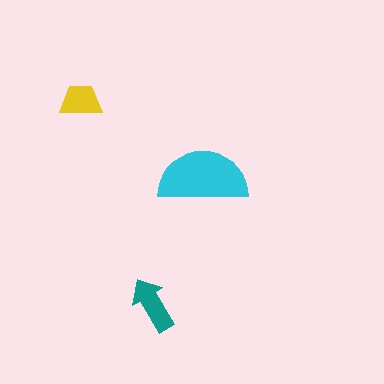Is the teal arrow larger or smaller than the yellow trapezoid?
Larger.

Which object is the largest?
The cyan semicircle.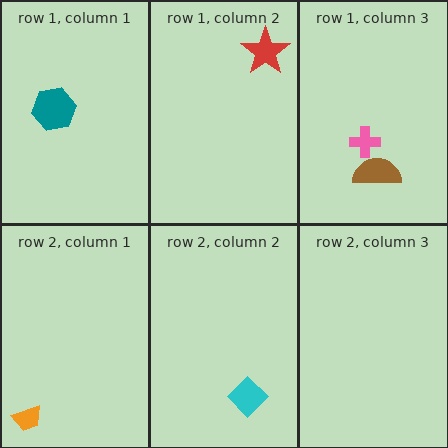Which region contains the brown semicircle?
The row 1, column 3 region.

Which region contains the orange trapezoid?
The row 2, column 1 region.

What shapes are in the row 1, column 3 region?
The pink cross, the brown semicircle.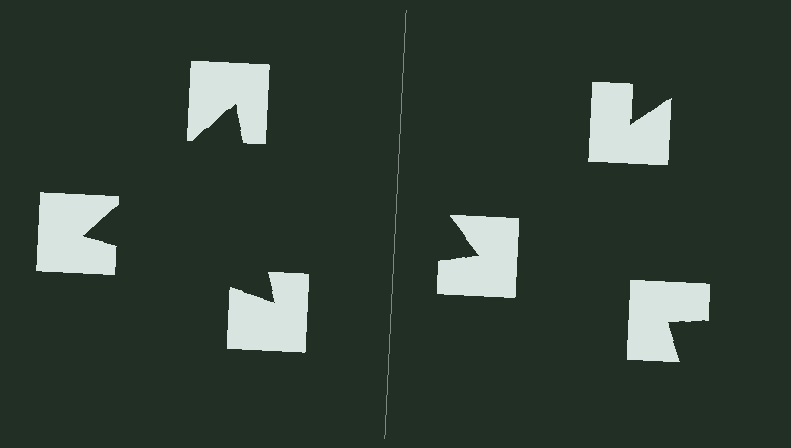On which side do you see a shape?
An illusory triangle appears on the left side. On the right side the wedge cuts are rotated, so no coherent shape forms.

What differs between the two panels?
The notched squares are positioned identically on both sides; only the wedge orientations differ. On the left they align to a triangle; on the right they are misaligned.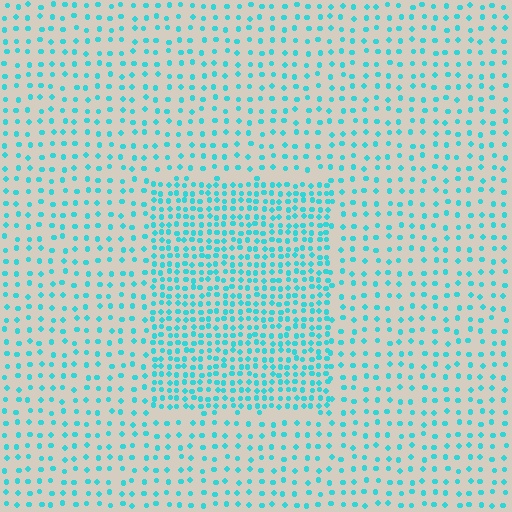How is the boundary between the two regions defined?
The boundary is defined by a change in element density (approximately 2.2x ratio). All elements are the same color, size, and shape.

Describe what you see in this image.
The image contains small cyan elements arranged at two different densities. A rectangle-shaped region is visible where the elements are more densely packed than the surrounding area.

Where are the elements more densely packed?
The elements are more densely packed inside the rectangle boundary.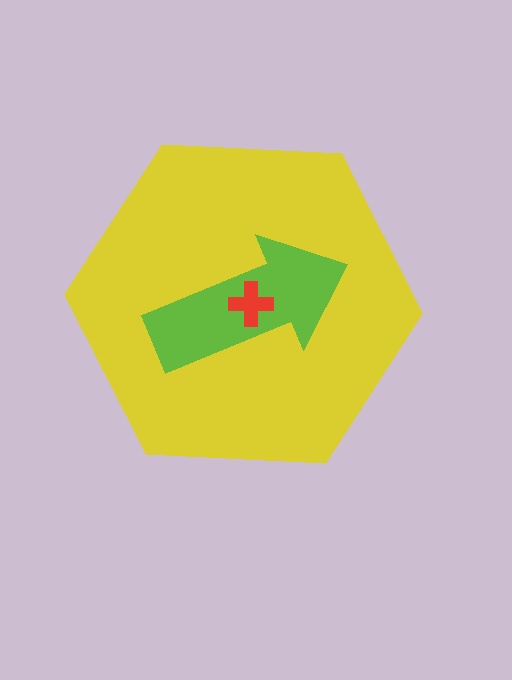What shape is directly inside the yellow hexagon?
The lime arrow.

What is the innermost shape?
The red cross.